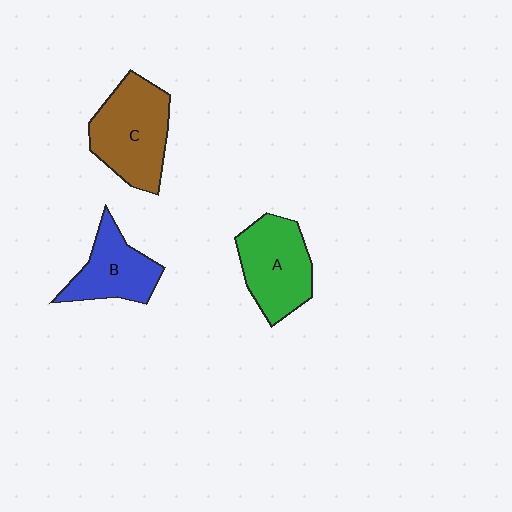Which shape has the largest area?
Shape C (brown).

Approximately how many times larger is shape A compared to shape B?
Approximately 1.2 times.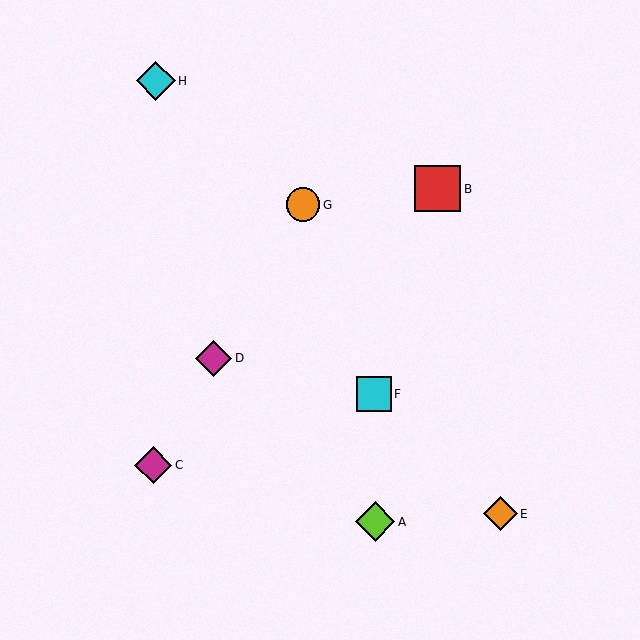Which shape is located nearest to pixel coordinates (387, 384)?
The cyan square (labeled F) at (374, 394) is nearest to that location.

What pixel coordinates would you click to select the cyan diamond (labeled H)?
Click at (156, 81) to select the cyan diamond H.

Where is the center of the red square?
The center of the red square is at (438, 189).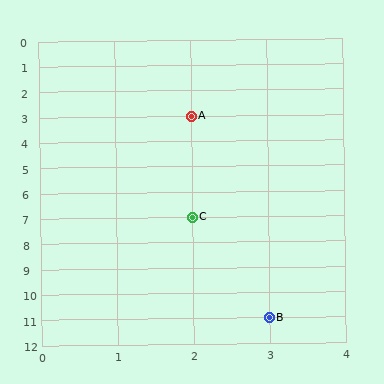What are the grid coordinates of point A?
Point A is at grid coordinates (2, 3).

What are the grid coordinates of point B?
Point B is at grid coordinates (3, 11).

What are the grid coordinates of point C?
Point C is at grid coordinates (2, 7).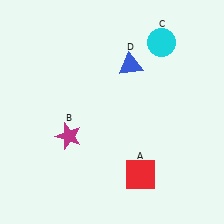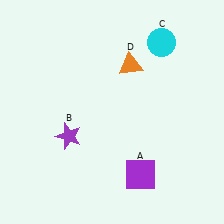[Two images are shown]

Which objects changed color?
A changed from red to purple. B changed from magenta to purple. D changed from blue to orange.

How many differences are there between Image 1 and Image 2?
There are 3 differences between the two images.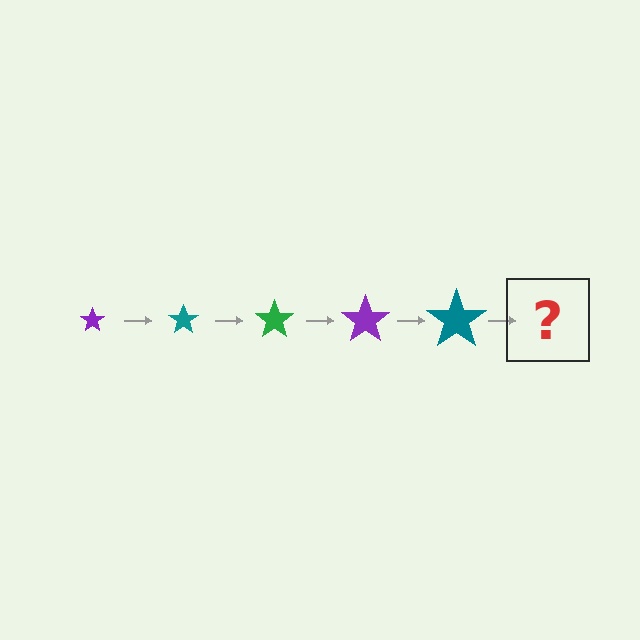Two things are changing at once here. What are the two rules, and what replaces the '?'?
The two rules are that the star grows larger each step and the color cycles through purple, teal, and green. The '?' should be a green star, larger than the previous one.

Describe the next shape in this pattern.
It should be a green star, larger than the previous one.